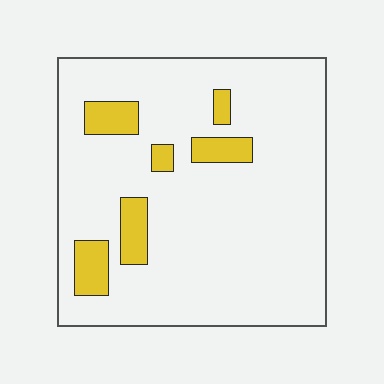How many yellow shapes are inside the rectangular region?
6.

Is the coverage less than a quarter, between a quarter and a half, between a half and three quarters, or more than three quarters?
Less than a quarter.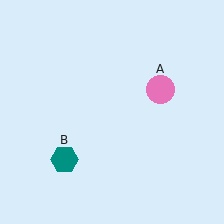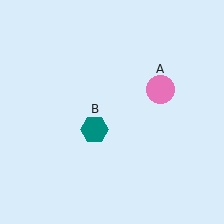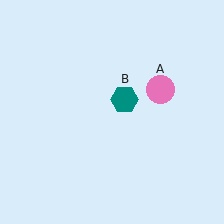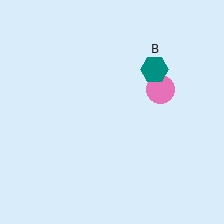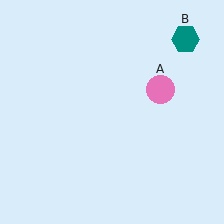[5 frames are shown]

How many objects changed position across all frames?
1 object changed position: teal hexagon (object B).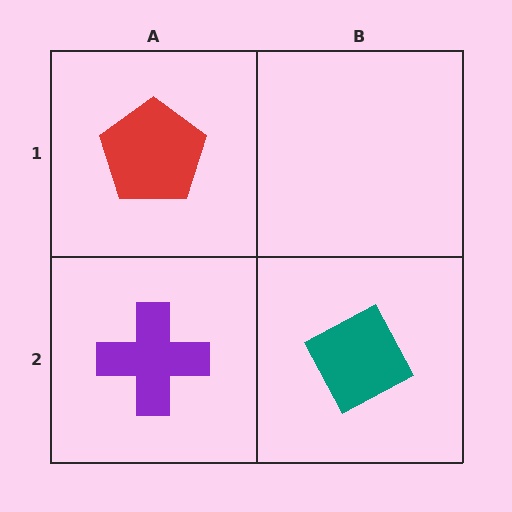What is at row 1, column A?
A red pentagon.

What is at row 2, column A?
A purple cross.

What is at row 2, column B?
A teal diamond.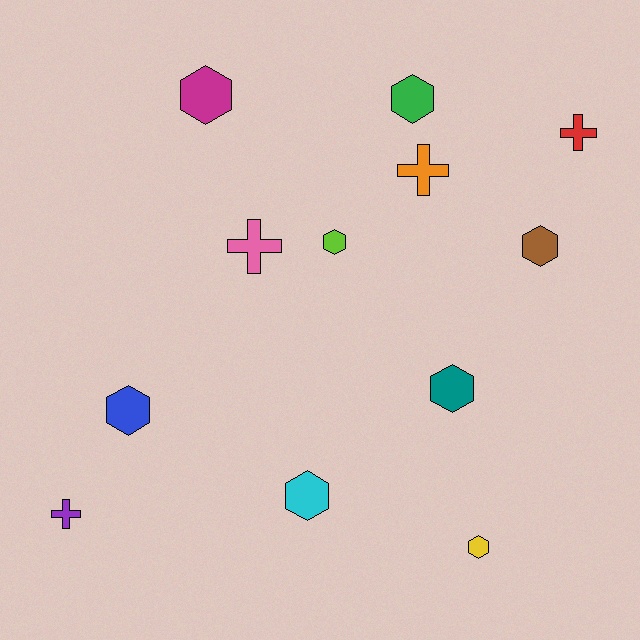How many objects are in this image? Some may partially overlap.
There are 12 objects.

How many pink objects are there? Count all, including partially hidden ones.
There is 1 pink object.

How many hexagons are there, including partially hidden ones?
There are 8 hexagons.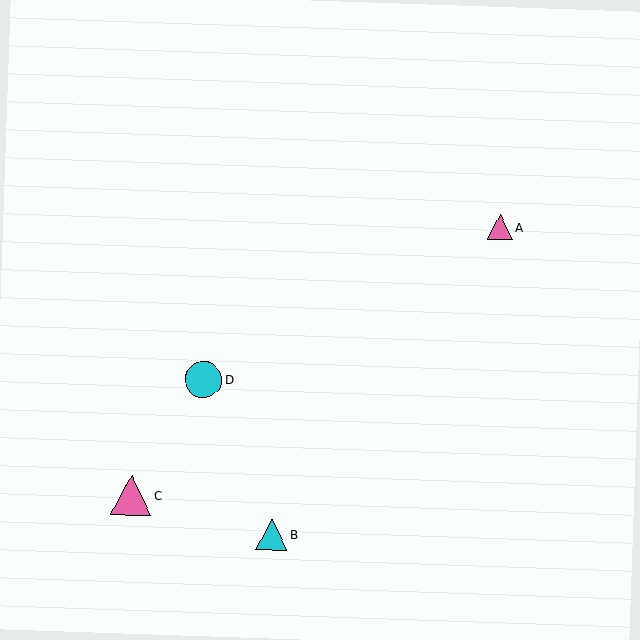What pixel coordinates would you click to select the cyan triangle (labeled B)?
Click at (272, 534) to select the cyan triangle B.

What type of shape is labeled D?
Shape D is a cyan circle.